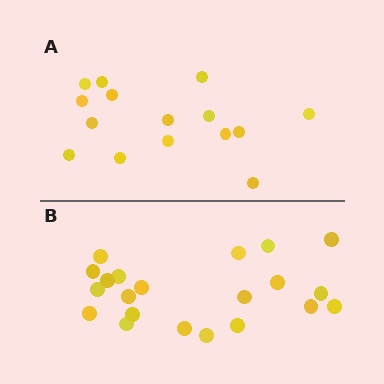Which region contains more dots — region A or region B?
Region B (the bottom region) has more dots.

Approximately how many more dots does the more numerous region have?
Region B has about 6 more dots than region A.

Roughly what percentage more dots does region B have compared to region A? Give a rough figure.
About 40% more.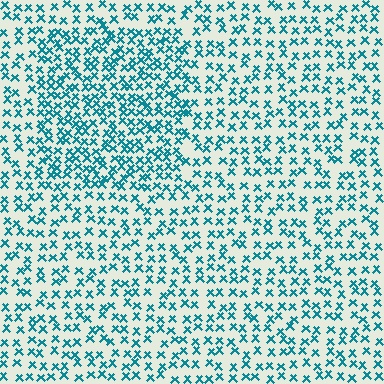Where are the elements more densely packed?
The elements are more densely packed inside the rectangle boundary.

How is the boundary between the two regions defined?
The boundary is defined by a change in element density (approximately 1.7x ratio). All elements are the same color, size, and shape.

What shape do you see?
I see a rectangle.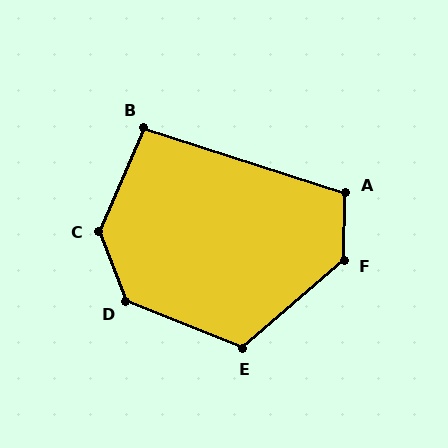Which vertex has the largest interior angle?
C, at approximately 136 degrees.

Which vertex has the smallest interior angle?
B, at approximately 96 degrees.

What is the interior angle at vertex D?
Approximately 133 degrees (obtuse).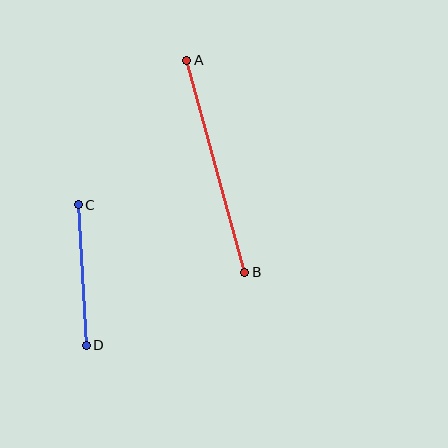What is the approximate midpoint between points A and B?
The midpoint is at approximately (216, 166) pixels.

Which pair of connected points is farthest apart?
Points A and B are farthest apart.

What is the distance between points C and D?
The distance is approximately 141 pixels.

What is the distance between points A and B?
The distance is approximately 220 pixels.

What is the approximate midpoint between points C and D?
The midpoint is at approximately (82, 275) pixels.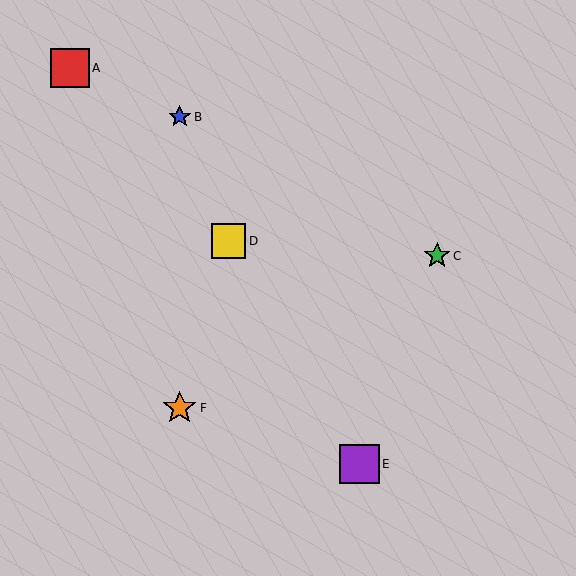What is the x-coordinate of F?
Object F is at x≈180.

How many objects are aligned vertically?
2 objects (B, F) are aligned vertically.